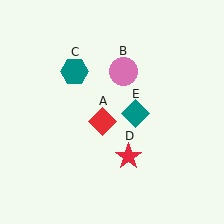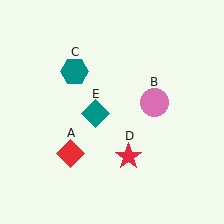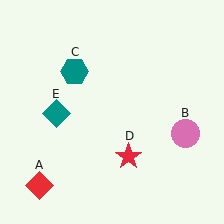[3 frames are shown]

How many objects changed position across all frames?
3 objects changed position: red diamond (object A), pink circle (object B), teal diamond (object E).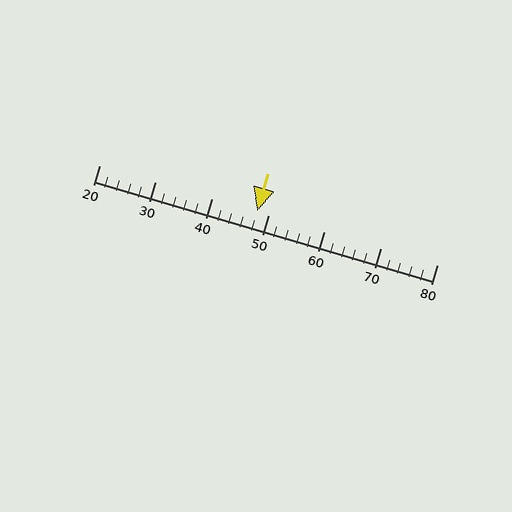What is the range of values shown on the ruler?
The ruler shows values from 20 to 80.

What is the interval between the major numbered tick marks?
The major tick marks are spaced 10 units apart.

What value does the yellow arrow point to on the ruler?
The yellow arrow points to approximately 48.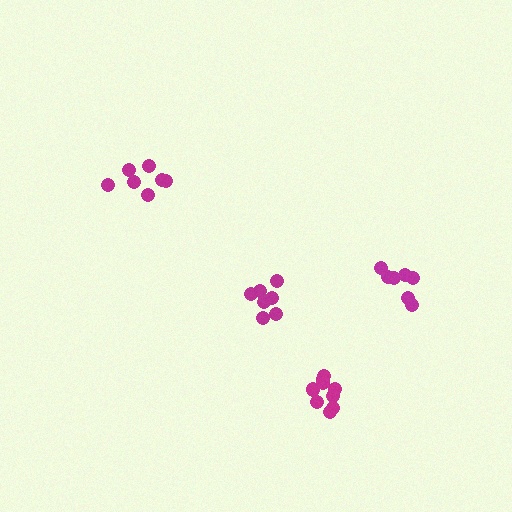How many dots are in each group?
Group 1: 7 dots, Group 2: 7 dots, Group 3: 7 dots, Group 4: 9 dots (30 total).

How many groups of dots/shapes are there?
There are 4 groups.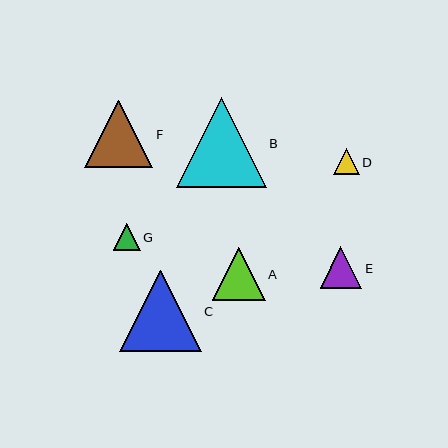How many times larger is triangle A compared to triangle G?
Triangle A is approximately 2.0 times the size of triangle G.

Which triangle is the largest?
Triangle B is the largest with a size of approximately 90 pixels.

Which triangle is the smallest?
Triangle D is the smallest with a size of approximately 26 pixels.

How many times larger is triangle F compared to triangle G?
Triangle F is approximately 2.5 times the size of triangle G.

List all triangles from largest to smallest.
From largest to smallest: B, C, F, A, E, G, D.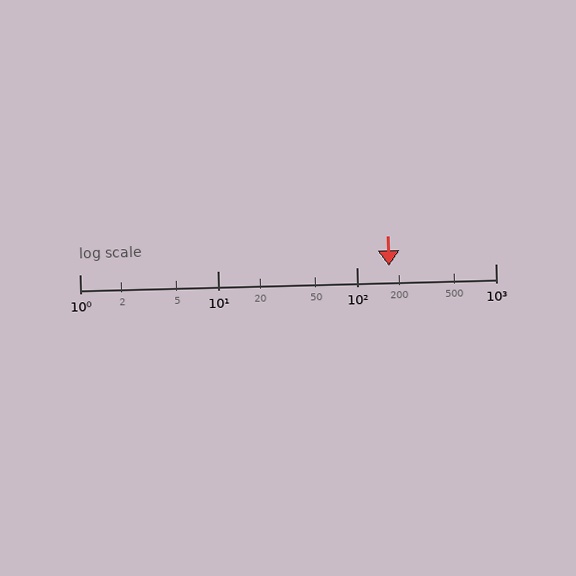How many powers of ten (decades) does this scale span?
The scale spans 3 decades, from 1 to 1000.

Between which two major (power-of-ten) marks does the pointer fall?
The pointer is between 100 and 1000.